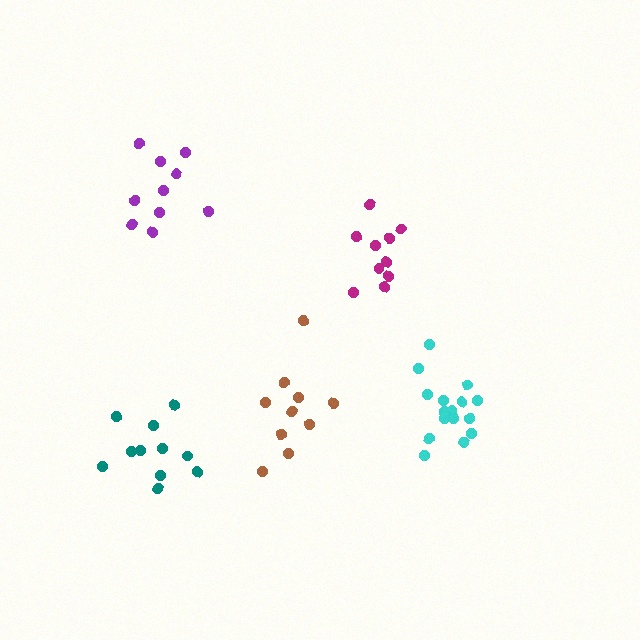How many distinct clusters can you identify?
There are 5 distinct clusters.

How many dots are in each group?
Group 1: 10 dots, Group 2: 10 dots, Group 3: 10 dots, Group 4: 16 dots, Group 5: 11 dots (57 total).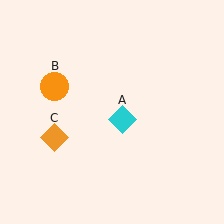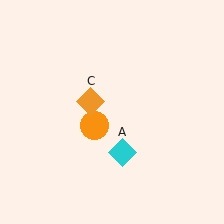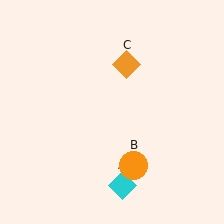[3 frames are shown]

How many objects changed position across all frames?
3 objects changed position: cyan diamond (object A), orange circle (object B), orange diamond (object C).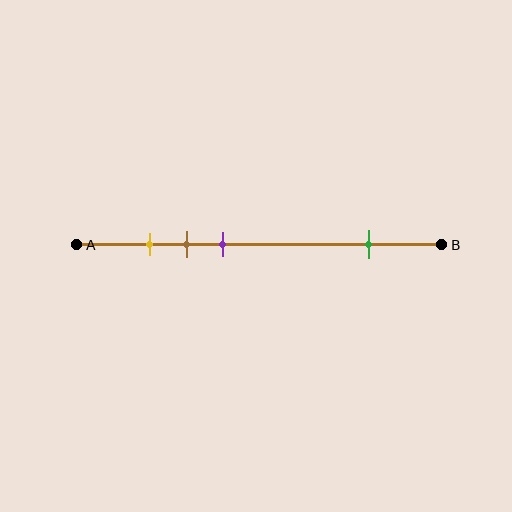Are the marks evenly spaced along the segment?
No, the marks are not evenly spaced.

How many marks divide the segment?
There are 4 marks dividing the segment.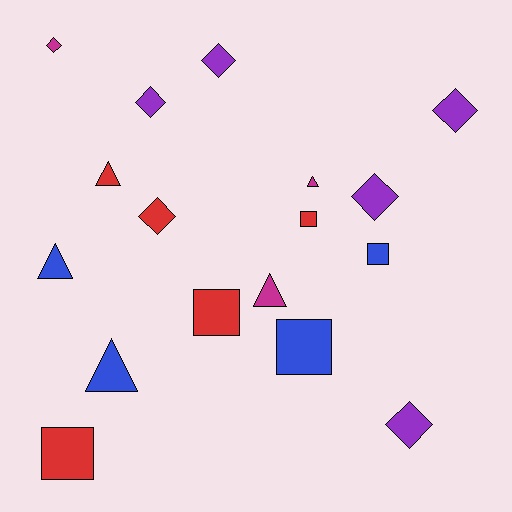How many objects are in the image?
There are 17 objects.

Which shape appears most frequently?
Diamond, with 7 objects.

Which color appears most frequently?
Red, with 5 objects.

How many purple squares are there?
There are no purple squares.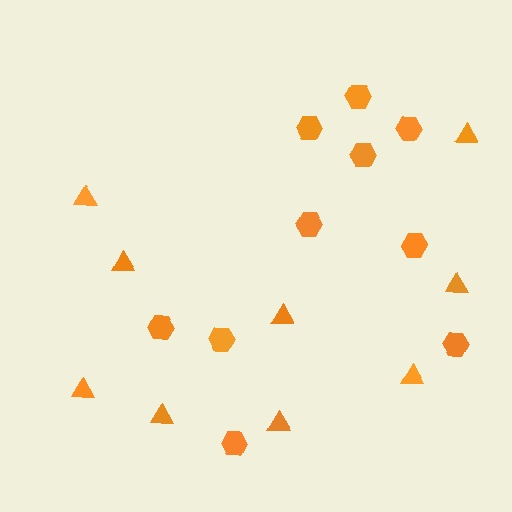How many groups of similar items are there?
There are 2 groups: one group of triangles (9) and one group of hexagons (10).